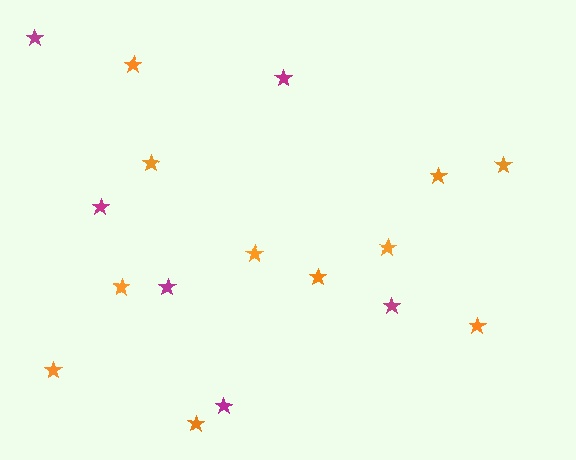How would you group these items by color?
There are 2 groups: one group of orange stars (11) and one group of magenta stars (6).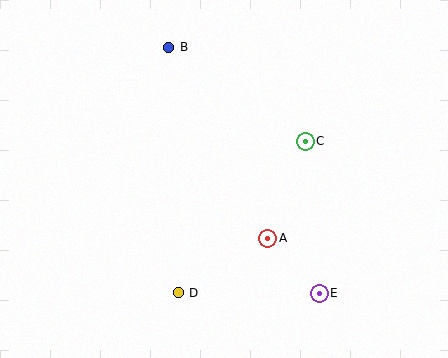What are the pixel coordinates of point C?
Point C is at (305, 141).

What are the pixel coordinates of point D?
Point D is at (178, 293).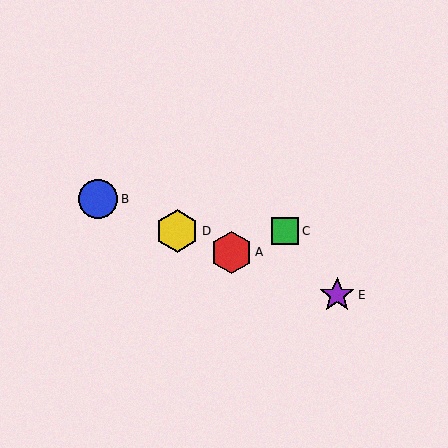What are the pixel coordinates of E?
Object E is at (337, 295).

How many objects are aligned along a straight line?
4 objects (A, B, D, E) are aligned along a straight line.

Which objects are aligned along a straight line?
Objects A, B, D, E are aligned along a straight line.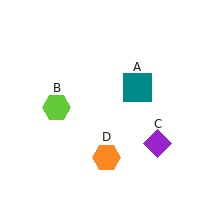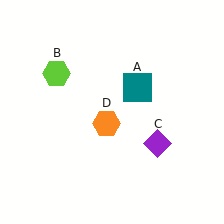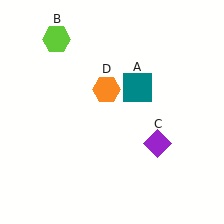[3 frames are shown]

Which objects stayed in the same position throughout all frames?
Teal square (object A) and purple diamond (object C) remained stationary.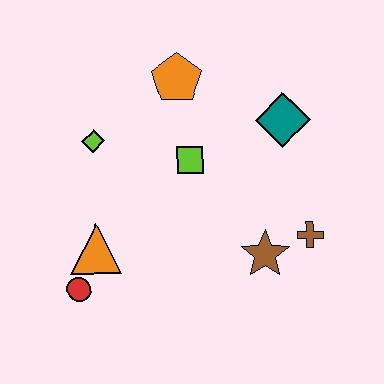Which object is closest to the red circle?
The orange triangle is closest to the red circle.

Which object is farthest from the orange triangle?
The teal diamond is farthest from the orange triangle.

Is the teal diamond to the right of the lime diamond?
Yes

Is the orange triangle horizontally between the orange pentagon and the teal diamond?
No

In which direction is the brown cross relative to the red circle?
The brown cross is to the right of the red circle.